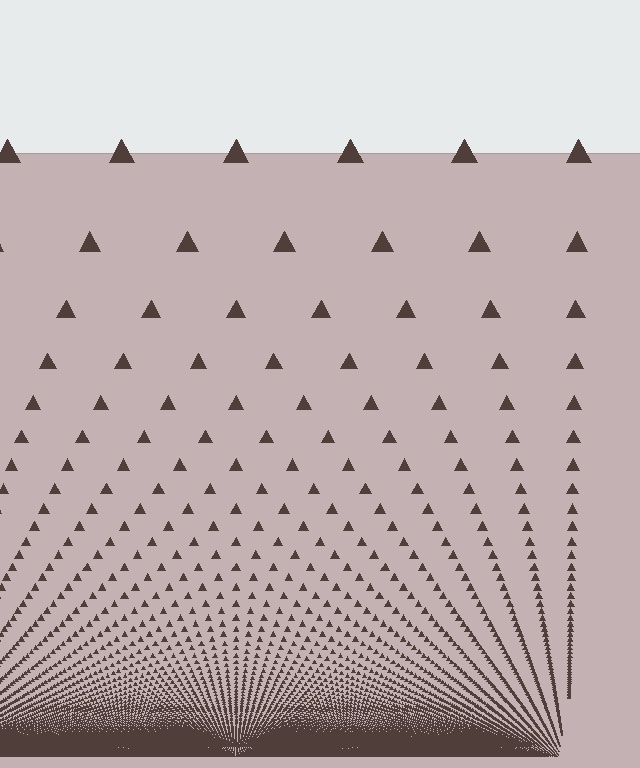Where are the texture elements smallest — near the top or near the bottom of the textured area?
Near the bottom.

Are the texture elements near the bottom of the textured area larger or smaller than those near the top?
Smaller. The gradient is inverted — elements near the bottom are smaller and denser.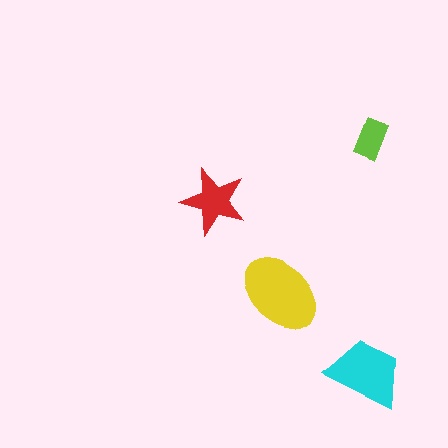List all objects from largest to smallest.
The yellow ellipse, the cyan trapezoid, the red star, the lime rectangle.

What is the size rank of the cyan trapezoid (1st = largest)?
2nd.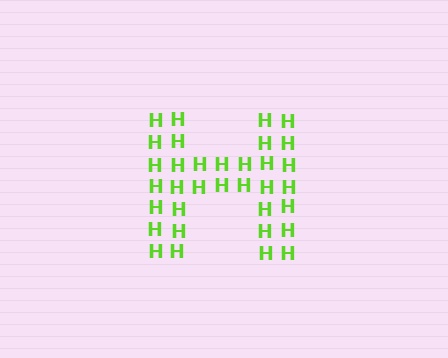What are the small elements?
The small elements are letter H's.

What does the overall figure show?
The overall figure shows the letter H.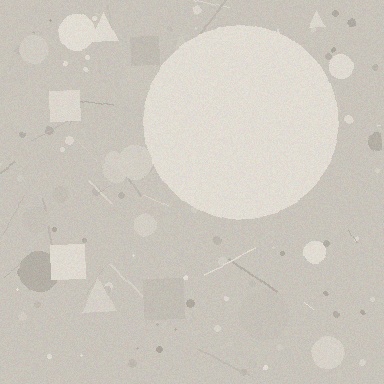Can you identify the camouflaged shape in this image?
The camouflaged shape is a circle.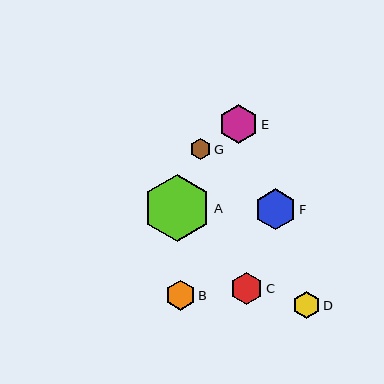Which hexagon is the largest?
Hexagon A is the largest with a size of approximately 68 pixels.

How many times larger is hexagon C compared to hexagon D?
Hexagon C is approximately 1.2 times the size of hexagon D.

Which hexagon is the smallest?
Hexagon G is the smallest with a size of approximately 21 pixels.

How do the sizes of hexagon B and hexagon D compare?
Hexagon B and hexagon D are approximately the same size.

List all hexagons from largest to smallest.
From largest to smallest: A, F, E, C, B, D, G.